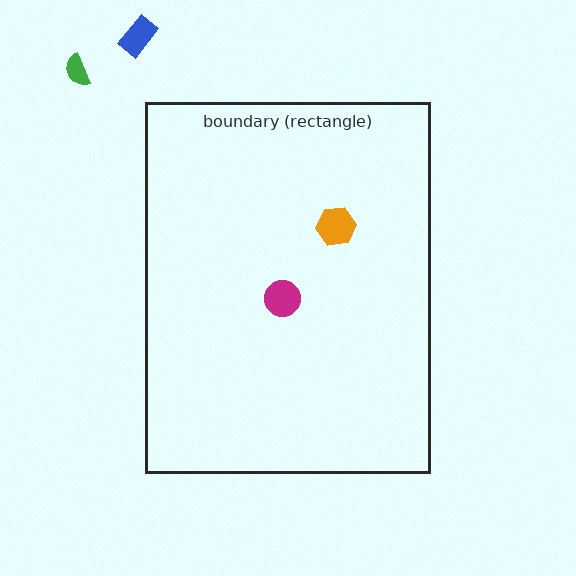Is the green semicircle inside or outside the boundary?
Outside.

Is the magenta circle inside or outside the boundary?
Inside.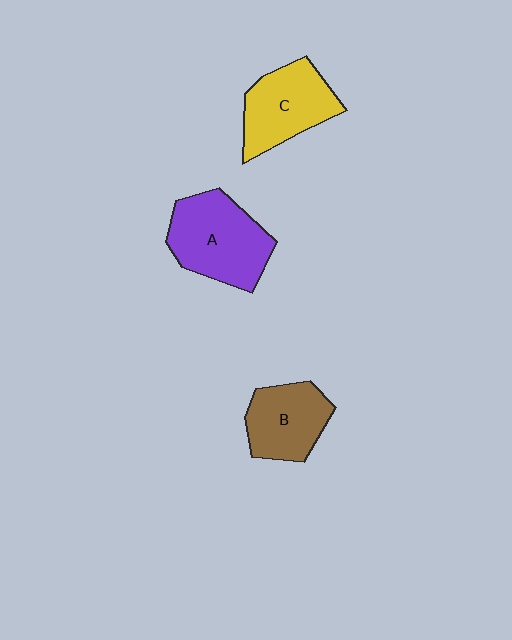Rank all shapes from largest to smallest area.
From largest to smallest: A (purple), C (yellow), B (brown).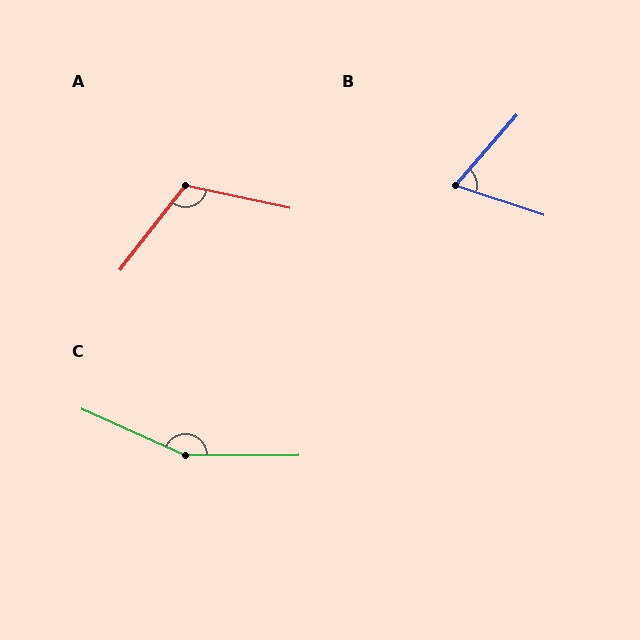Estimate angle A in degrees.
Approximately 116 degrees.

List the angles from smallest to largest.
B (67°), A (116°), C (156°).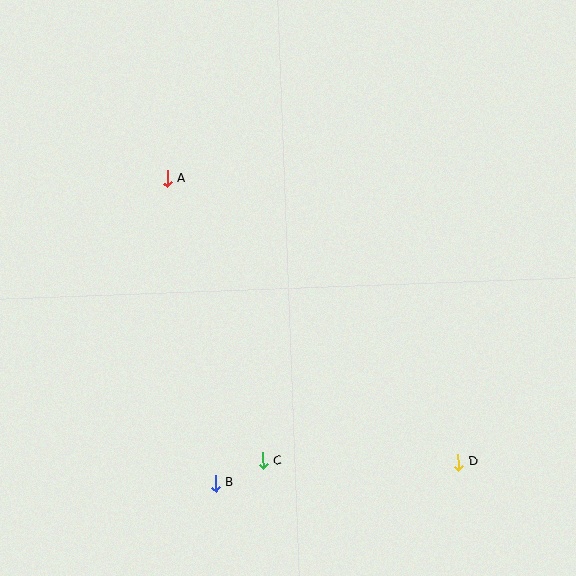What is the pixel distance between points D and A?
The distance between D and A is 406 pixels.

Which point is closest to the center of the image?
Point A at (167, 179) is closest to the center.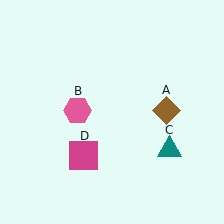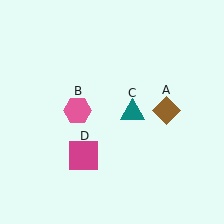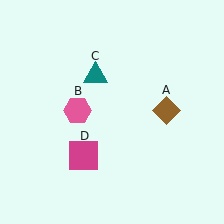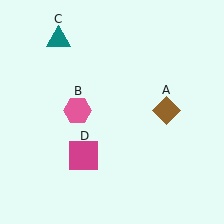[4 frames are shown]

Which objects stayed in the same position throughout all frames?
Brown diamond (object A) and pink hexagon (object B) and magenta square (object D) remained stationary.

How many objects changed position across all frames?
1 object changed position: teal triangle (object C).